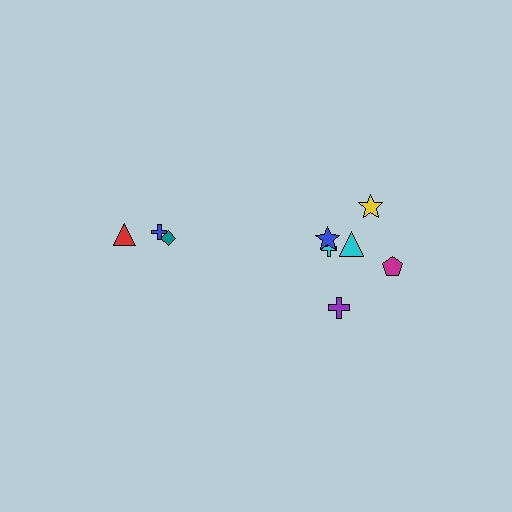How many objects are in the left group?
There are 3 objects.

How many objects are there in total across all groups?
There are 9 objects.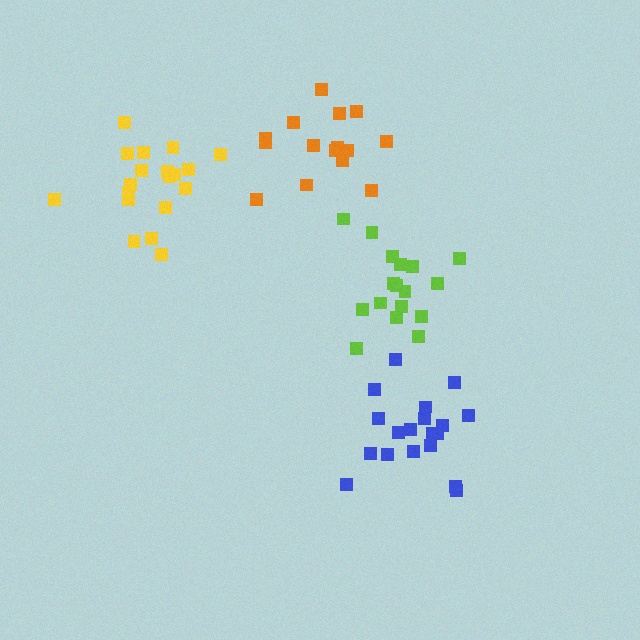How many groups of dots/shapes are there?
There are 4 groups.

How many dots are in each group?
Group 1: 19 dots, Group 2: 17 dots, Group 3: 15 dots, Group 4: 19 dots (70 total).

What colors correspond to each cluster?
The clusters are colored: blue, lime, orange, yellow.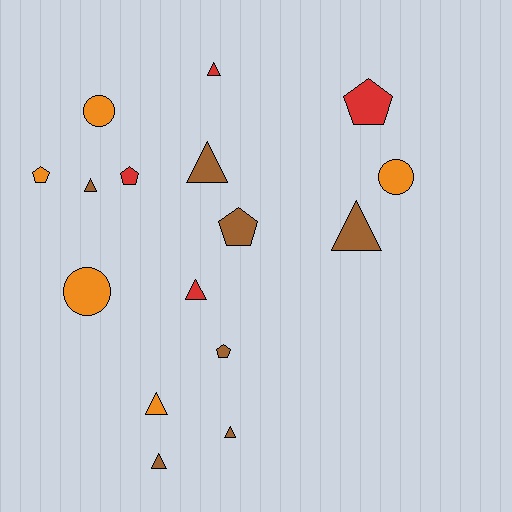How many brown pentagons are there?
There are 2 brown pentagons.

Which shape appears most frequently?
Triangle, with 8 objects.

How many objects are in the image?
There are 16 objects.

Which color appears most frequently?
Brown, with 7 objects.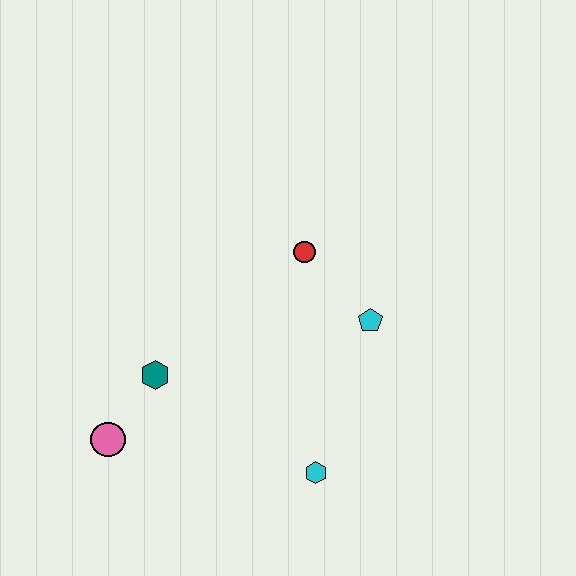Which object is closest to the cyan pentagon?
The red circle is closest to the cyan pentagon.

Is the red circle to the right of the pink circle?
Yes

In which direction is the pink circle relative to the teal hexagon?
The pink circle is below the teal hexagon.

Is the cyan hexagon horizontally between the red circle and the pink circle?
No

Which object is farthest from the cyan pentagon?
The pink circle is farthest from the cyan pentagon.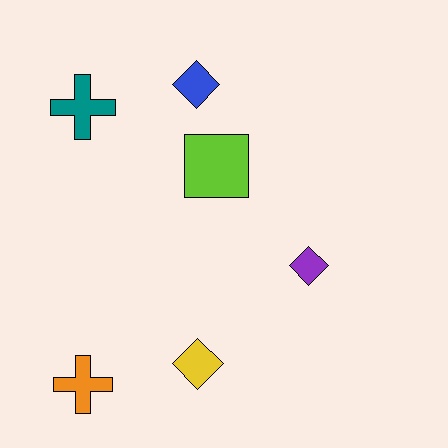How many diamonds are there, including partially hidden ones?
There are 3 diamonds.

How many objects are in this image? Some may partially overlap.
There are 6 objects.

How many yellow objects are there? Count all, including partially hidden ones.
There is 1 yellow object.